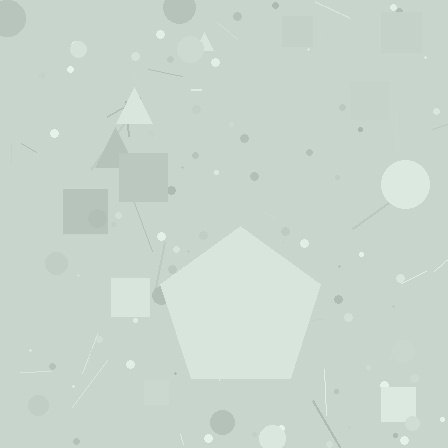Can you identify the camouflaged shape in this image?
The camouflaged shape is a pentagon.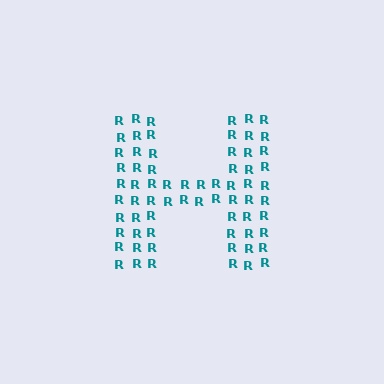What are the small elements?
The small elements are letter R's.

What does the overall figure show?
The overall figure shows the letter H.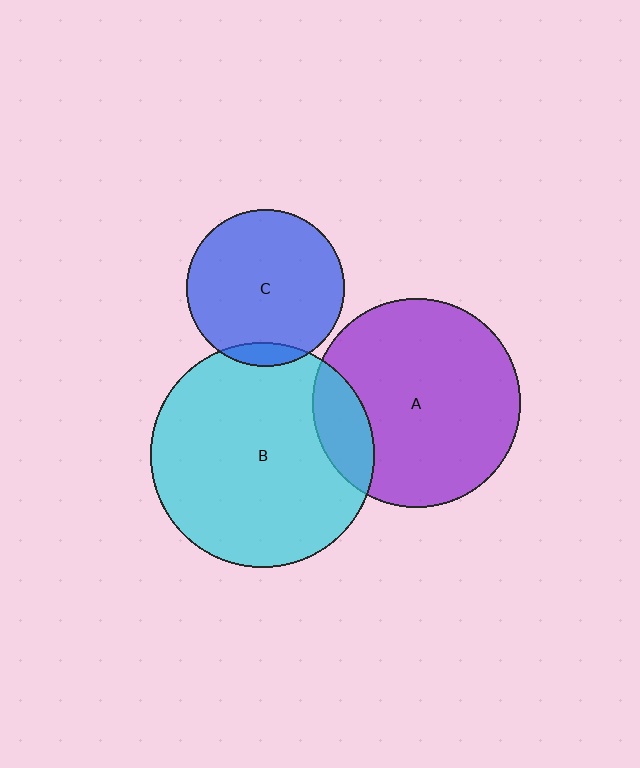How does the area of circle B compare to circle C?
Approximately 2.0 times.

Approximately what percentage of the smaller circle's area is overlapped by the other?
Approximately 5%.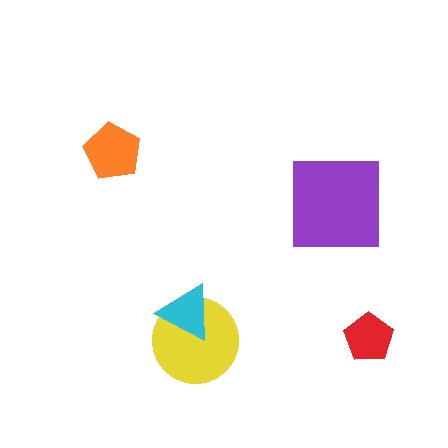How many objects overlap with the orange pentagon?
0 objects overlap with the orange pentagon.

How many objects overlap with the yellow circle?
1 object overlaps with the yellow circle.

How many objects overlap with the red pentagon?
0 objects overlap with the red pentagon.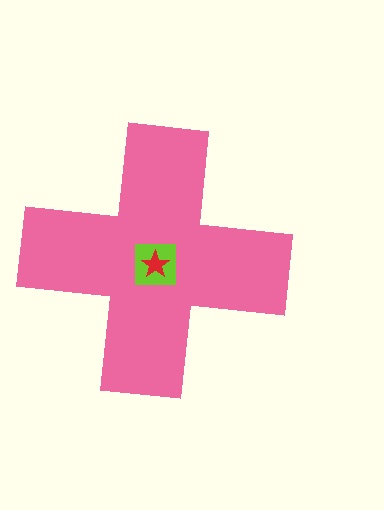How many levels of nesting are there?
3.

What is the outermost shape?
The pink cross.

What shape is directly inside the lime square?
The red star.